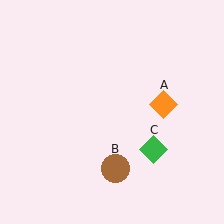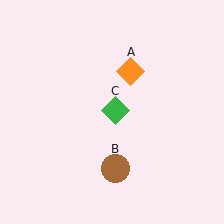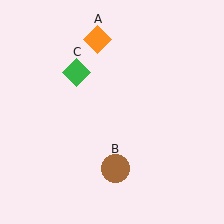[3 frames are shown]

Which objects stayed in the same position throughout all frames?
Brown circle (object B) remained stationary.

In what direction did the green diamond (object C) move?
The green diamond (object C) moved up and to the left.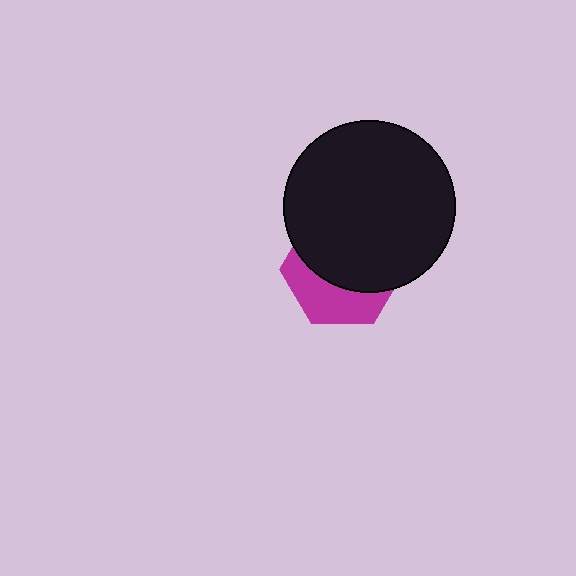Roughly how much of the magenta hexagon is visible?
A small part of it is visible (roughly 37%).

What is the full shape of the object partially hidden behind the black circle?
The partially hidden object is a magenta hexagon.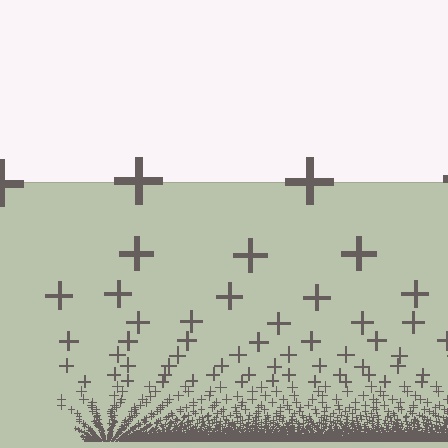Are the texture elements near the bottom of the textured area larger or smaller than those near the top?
Smaller. The gradient is inverted — elements near the bottom are smaller and denser.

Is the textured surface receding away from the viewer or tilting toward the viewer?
The surface appears to tilt toward the viewer. Texture elements get larger and sparser toward the top.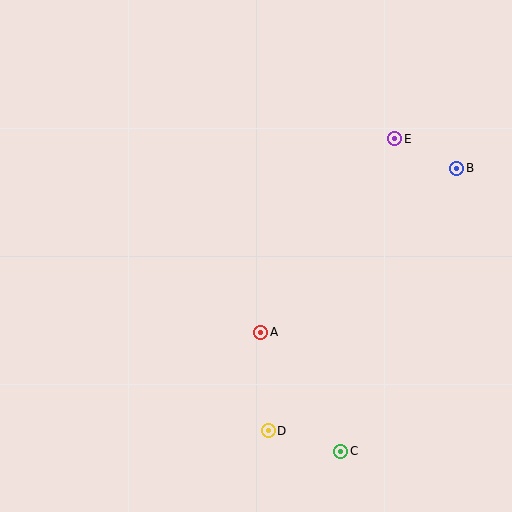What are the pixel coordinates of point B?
Point B is at (457, 168).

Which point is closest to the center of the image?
Point A at (261, 332) is closest to the center.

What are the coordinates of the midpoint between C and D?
The midpoint between C and D is at (305, 441).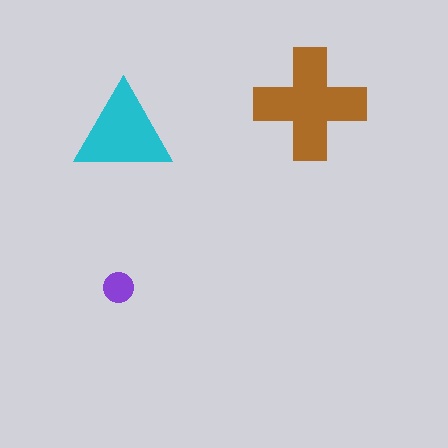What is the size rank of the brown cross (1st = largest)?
1st.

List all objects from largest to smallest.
The brown cross, the cyan triangle, the purple circle.